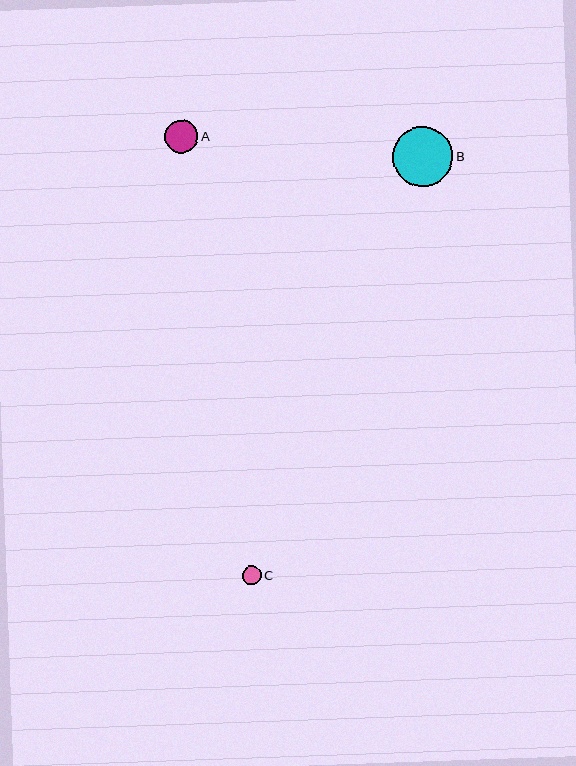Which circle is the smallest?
Circle C is the smallest with a size of approximately 19 pixels.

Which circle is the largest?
Circle B is the largest with a size of approximately 60 pixels.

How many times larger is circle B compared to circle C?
Circle B is approximately 3.1 times the size of circle C.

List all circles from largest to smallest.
From largest to smallest: B, A, C.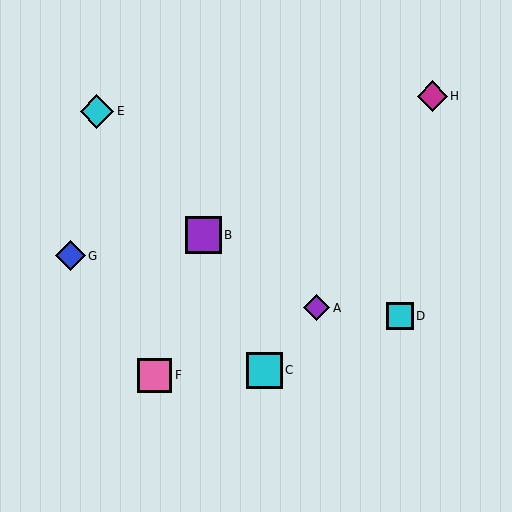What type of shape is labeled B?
Shape B is a purple square.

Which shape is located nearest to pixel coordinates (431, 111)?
The magenta diamond (labeled H) at (432, 96) is nearest to that location.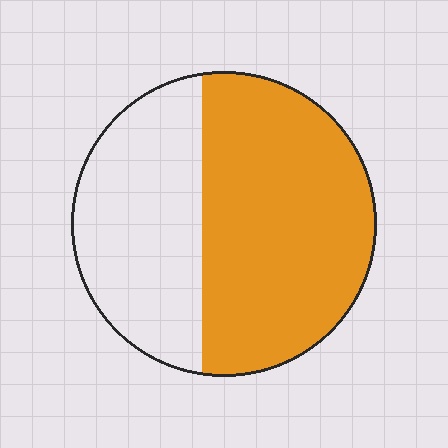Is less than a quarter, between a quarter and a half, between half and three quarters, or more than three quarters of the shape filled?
Between half and three quarters.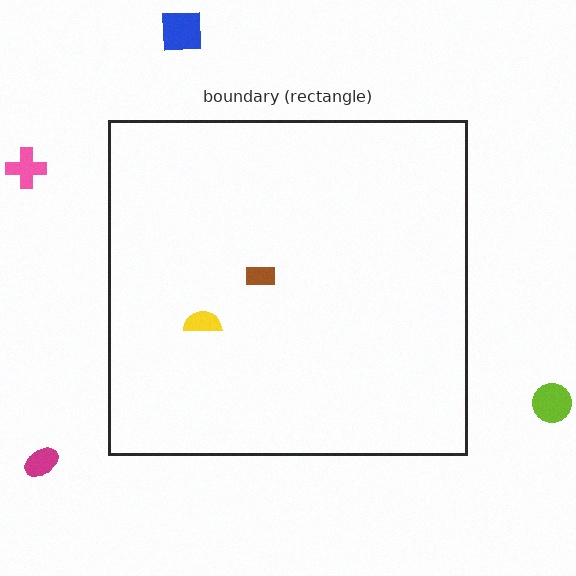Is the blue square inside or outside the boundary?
Outside.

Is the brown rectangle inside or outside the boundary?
Inside.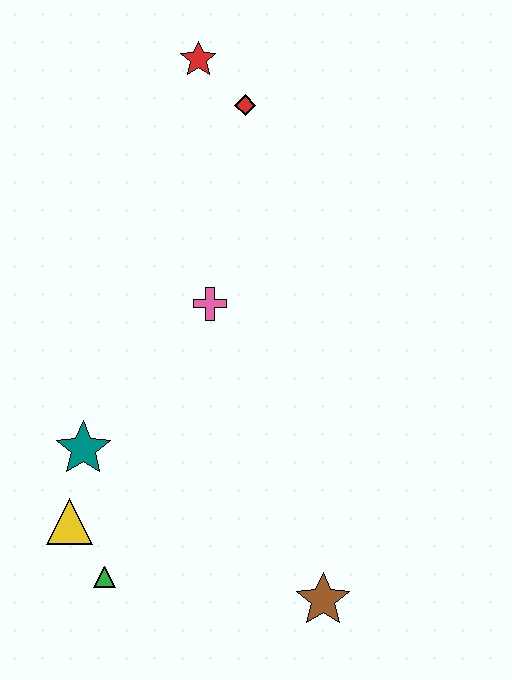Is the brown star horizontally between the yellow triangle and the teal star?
No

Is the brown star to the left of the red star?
No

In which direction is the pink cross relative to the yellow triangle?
The pink cross is above the yellow triangle.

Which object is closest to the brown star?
The green triangle is closest to the brown star.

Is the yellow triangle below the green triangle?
No